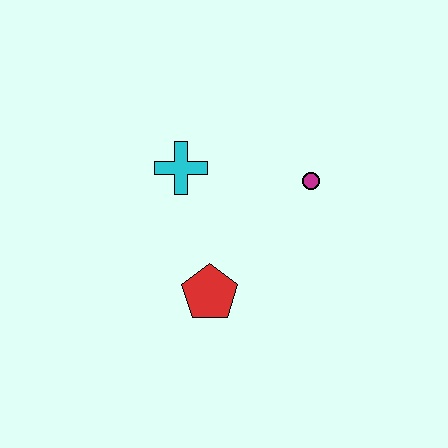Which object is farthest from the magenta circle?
The red pentagon is farthest from the magenta circle.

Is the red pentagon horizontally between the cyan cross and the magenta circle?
Yes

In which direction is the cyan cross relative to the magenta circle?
The cyan cross is to the left of the magenta circle.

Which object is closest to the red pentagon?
The cyan cross is closest to the red pentagon.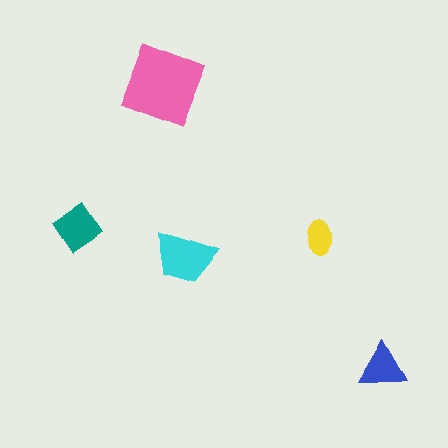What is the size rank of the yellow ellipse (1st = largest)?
5th.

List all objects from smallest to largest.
The yellow ellipse, the blue triangle, the teal diamond, the cyan trapezoid, the pink diamond.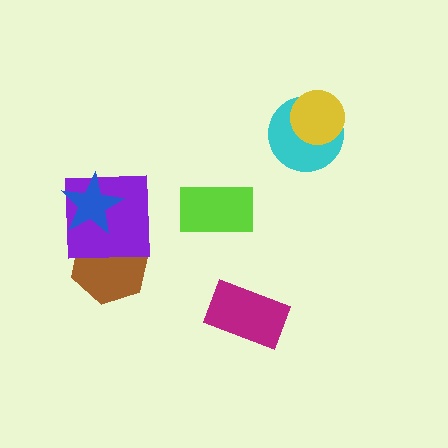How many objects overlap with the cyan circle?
1 object overlaps with the cyan circle.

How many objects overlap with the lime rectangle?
0 objects overlap with the lime rectangle.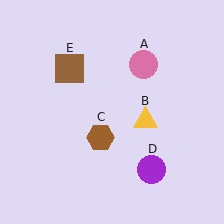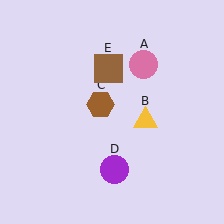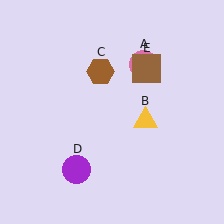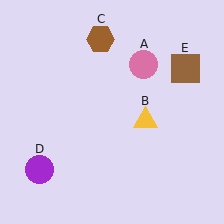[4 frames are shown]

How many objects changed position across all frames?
3 objects changed position: brown hexagon (object C), purple circle (object D), brown square (object E).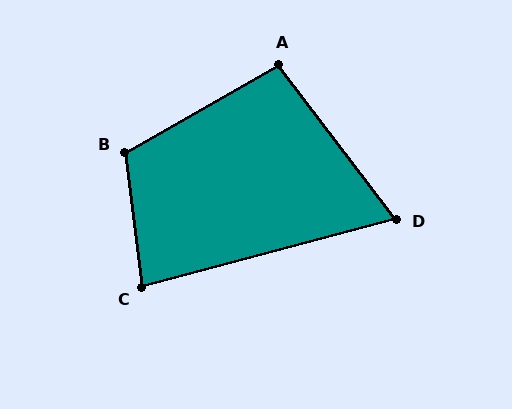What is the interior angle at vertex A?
Approximately 98 degrees (obtuse).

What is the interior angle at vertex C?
Approximately 82 degrees (acute).